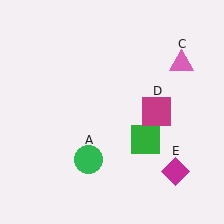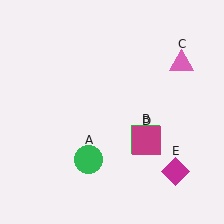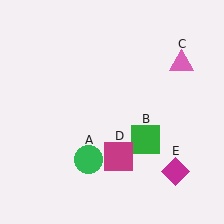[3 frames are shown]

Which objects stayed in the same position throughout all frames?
Green circle (object A) and green square (object B) and pink triangle (object C) and magenta diamond (object E) remained stationary.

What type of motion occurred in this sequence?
The magenta square (object D) rotated clockwise around the center of the scene.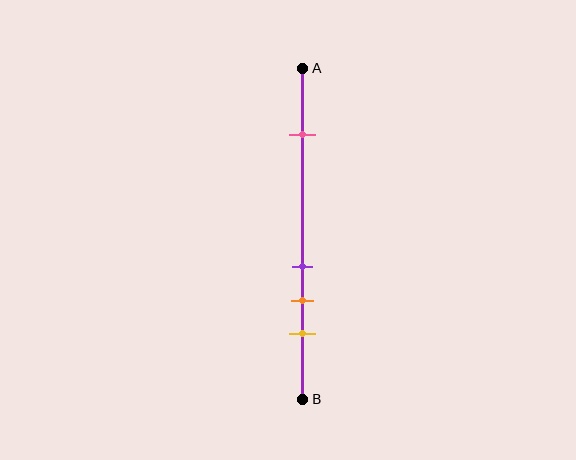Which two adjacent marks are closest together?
The purple and orange marks are the closest adjacent pair.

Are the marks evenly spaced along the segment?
No, the marks are not evenly spaced.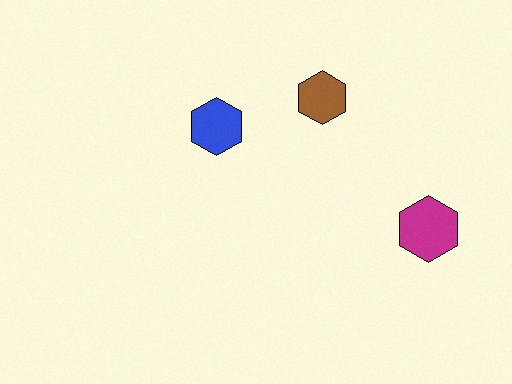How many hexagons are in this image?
There are 3 hexagons.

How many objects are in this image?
There are 3 objects.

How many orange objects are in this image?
There are no orange objects.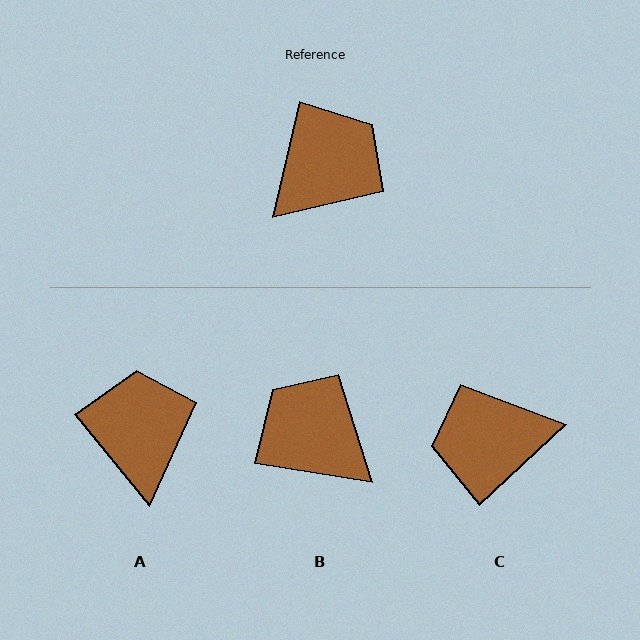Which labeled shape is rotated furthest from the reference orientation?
C, about 146 degrees away.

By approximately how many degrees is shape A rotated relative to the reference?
Approximately 52 degrees counter-clockwise.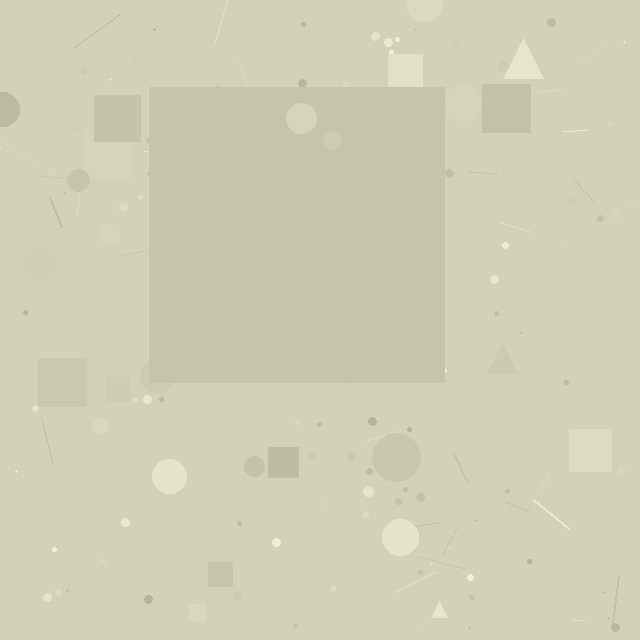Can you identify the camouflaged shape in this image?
The camouflaged shape is a square.